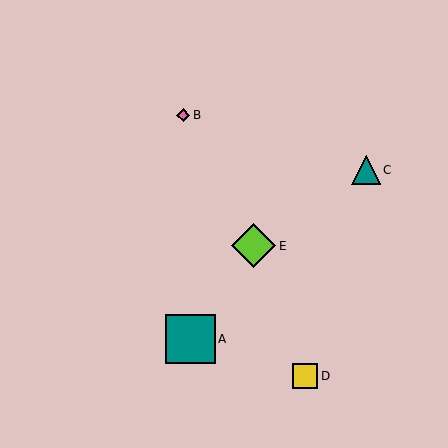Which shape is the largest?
The teal square (labeled A) is the largest.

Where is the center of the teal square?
The center of the teal square is at (190, 339).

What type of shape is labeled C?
Shape C is a teal triangle.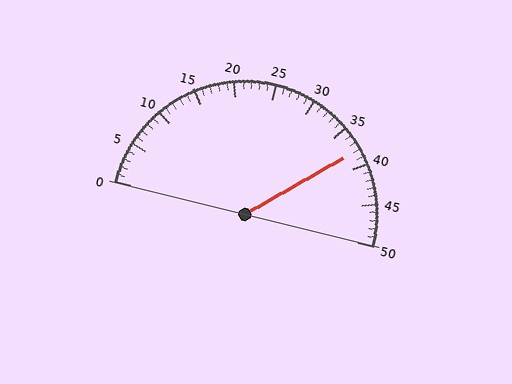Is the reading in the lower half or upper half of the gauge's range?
The reading is in the upper half of the range (0 to 50).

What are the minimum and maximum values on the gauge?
The gauge ranges from 0 to 50.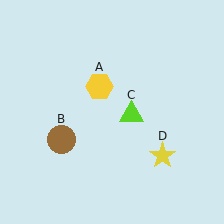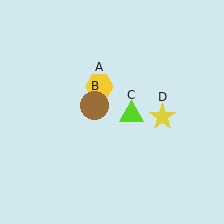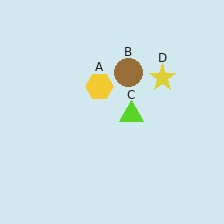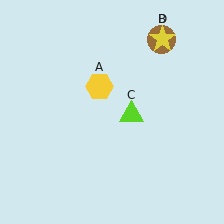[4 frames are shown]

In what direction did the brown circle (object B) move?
The brown circle (object B) moved up and to the right.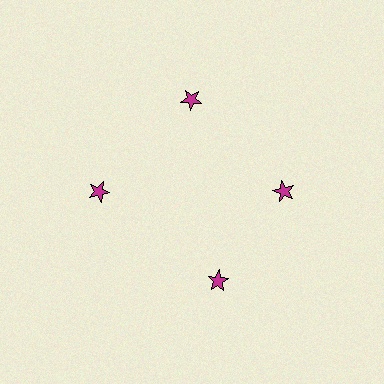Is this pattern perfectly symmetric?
No. The 4 magenta stars are arranged in a ring, but one element near the 6 o'clock position is rotated out of alignment along the ring, breaking the 4-fold rotational symmetry.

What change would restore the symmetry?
The symmetry would be restored by rotating it back into even spacing with its neighbors so that all 4 stars sit at equal angles and equal distance from the center.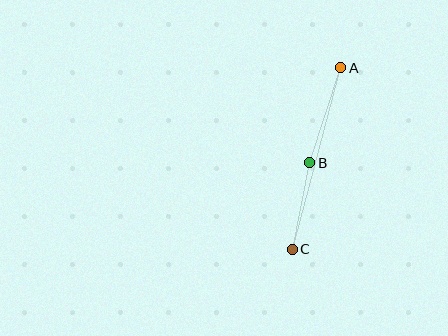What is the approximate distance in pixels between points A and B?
The distance between A and B is approximately 100 pixels.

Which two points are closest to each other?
Points B and C are closest to each other.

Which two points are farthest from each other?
Points A and C are farthest from each other.